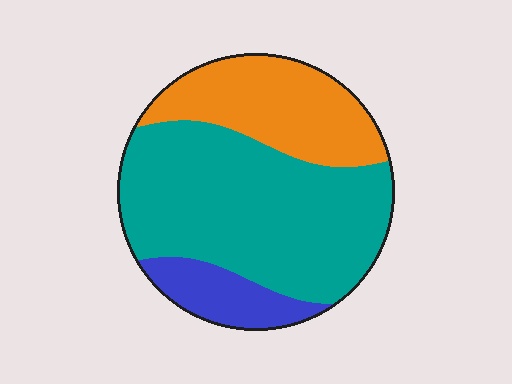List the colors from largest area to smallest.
From largest to smallest: teal, orange, blue.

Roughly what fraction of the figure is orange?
Orange covers about 30% of the figure.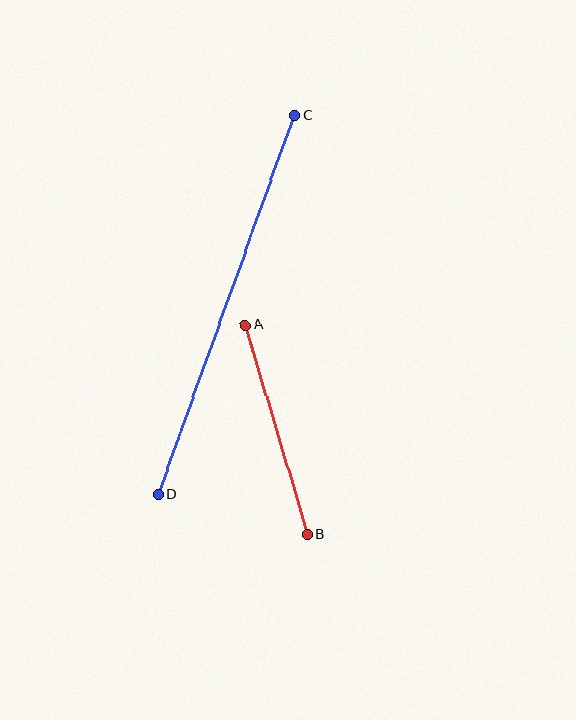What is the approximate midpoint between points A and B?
The midpoint is at approximately (276, 429) pixels.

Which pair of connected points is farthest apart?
Points C and D are farthest apart.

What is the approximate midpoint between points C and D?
The midpoint is at approximately (226, 305) pixels.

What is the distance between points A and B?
The distance is approximately 218 pixels.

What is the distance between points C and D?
The distance is approximately 403 pixels.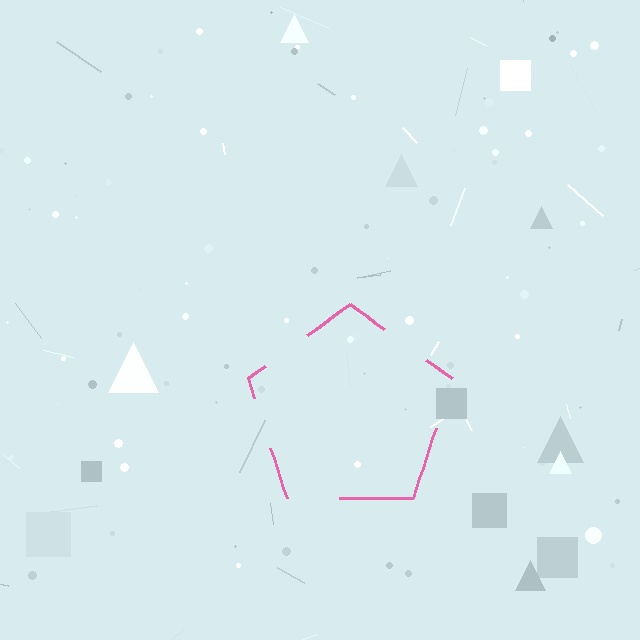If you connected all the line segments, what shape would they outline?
They would outline a pentagon.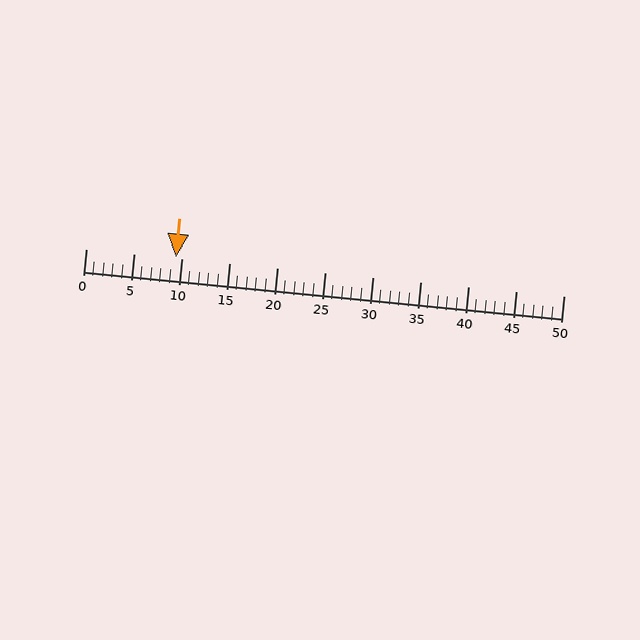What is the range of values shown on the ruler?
The ruler shows values from 0 to 50.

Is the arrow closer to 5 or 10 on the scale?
The arrow is closer to 10.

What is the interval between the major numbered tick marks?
The major tick marks are spaced 5 units apart.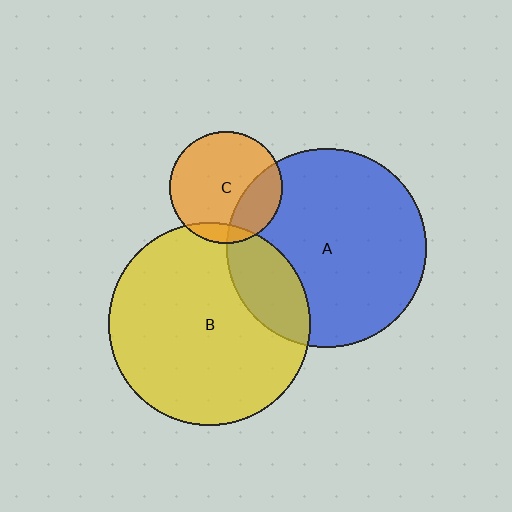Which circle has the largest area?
Circle B (yellow).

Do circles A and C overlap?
Yes.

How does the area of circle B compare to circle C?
Approximately 3.3 times.